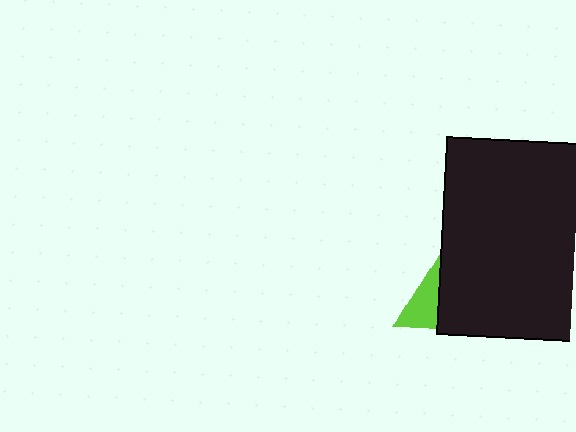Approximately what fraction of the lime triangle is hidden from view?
Roughly 62% of the lime triangle is hidden behind the black rectangle.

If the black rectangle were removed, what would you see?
You would see the complete lime triangle.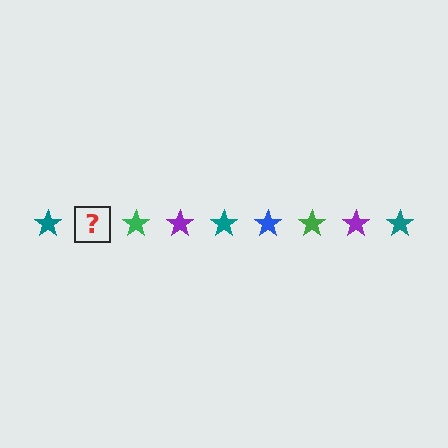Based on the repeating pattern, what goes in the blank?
The blank should be a blue star.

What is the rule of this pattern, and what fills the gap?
The rule is that the pattern cycles through teal, blue, green, purple stars. The gap should be filled with a blue star.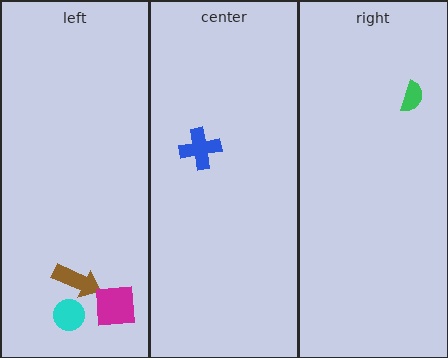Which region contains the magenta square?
The left region.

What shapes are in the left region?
The brown arrow, the magenta square, the cyan circle.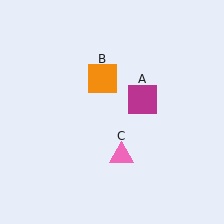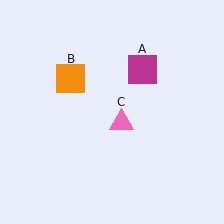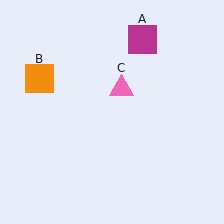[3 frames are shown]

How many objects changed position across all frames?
3 objects changed position: magenta square (object A), orange square (object B), pink triangle (object C).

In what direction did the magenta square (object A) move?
The magenta square (object A) moved up.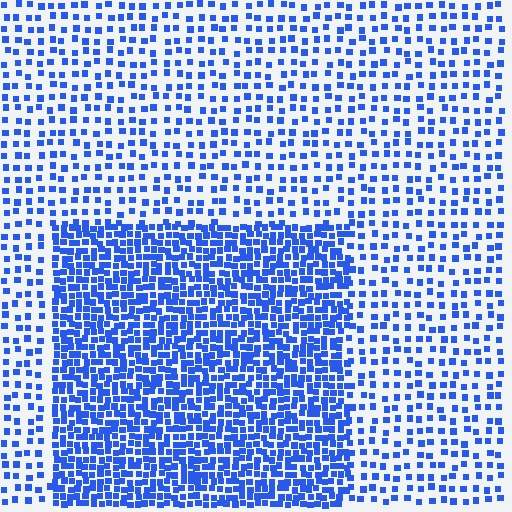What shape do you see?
I see a rectangle.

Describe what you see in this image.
The image contains small blue elements arranged at two different densities. A rectangle-shaped region is visible where the elements are more densely packed than the surrounding area.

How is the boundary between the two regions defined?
The boundary is defined by a change in element density (approximately 2.4x ratio). All elements are the same color, size, and shape.